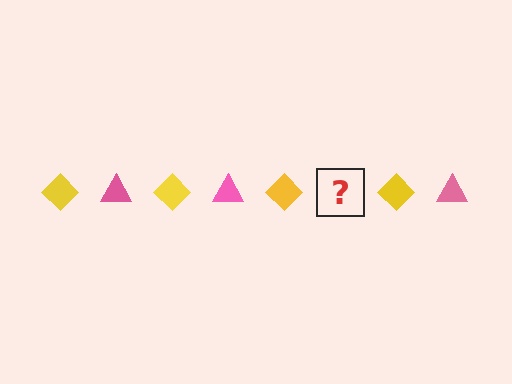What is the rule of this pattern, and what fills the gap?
The rule is that the pattern alternates between yellow diamond and pink triangle. The gap should be filled with a pink triangle.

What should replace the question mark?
The question mark should be replaced with a pink triangle.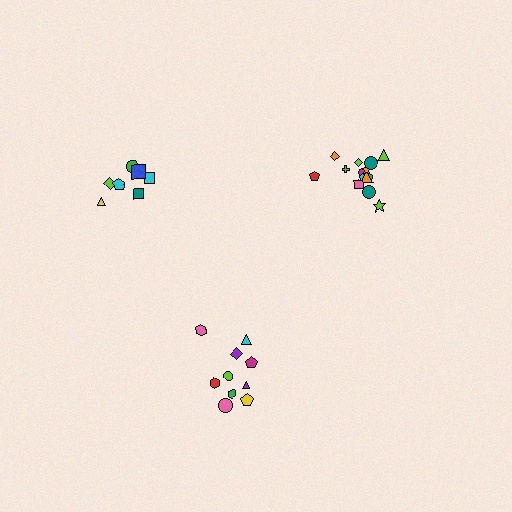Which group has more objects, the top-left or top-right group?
The top-right group.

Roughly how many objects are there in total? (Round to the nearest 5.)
Roughly 30 objects in total.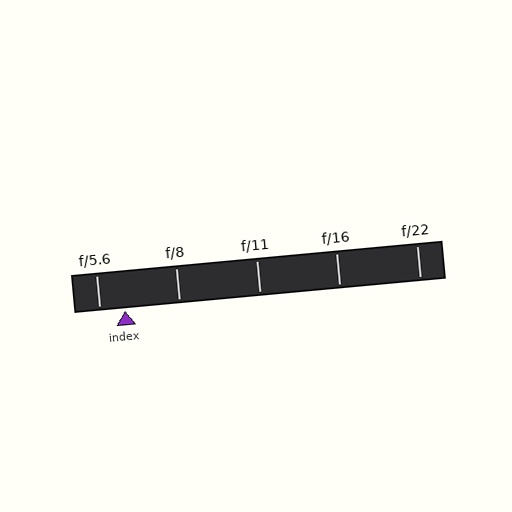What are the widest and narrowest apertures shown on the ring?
The widest aperture shown is f/5.6 and the narrowest is f/22.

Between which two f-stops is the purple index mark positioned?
The index mark is between f/5.6 and f/8.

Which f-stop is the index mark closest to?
The index mark is closest to f/5.6.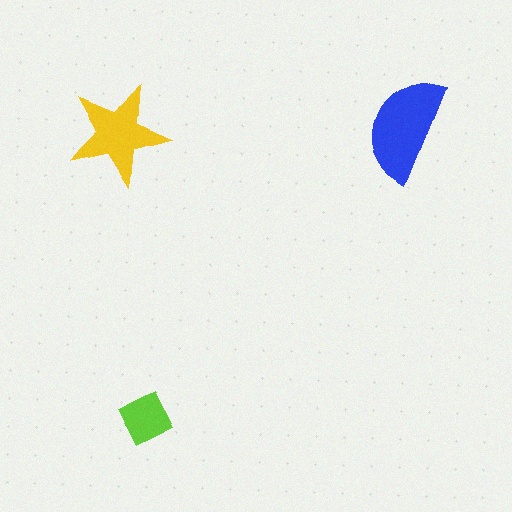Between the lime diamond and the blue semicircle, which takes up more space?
The blue semicircle.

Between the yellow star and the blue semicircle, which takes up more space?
The blue semicircle.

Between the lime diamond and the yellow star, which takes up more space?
The yellow star.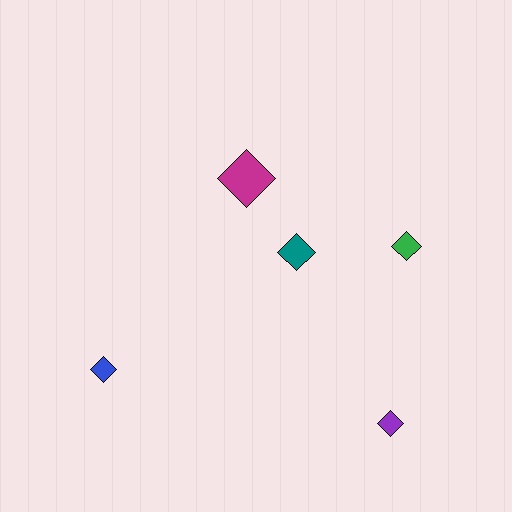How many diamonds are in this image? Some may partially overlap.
There are 5 diamonds.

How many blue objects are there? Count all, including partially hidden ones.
There is 1 blue object.